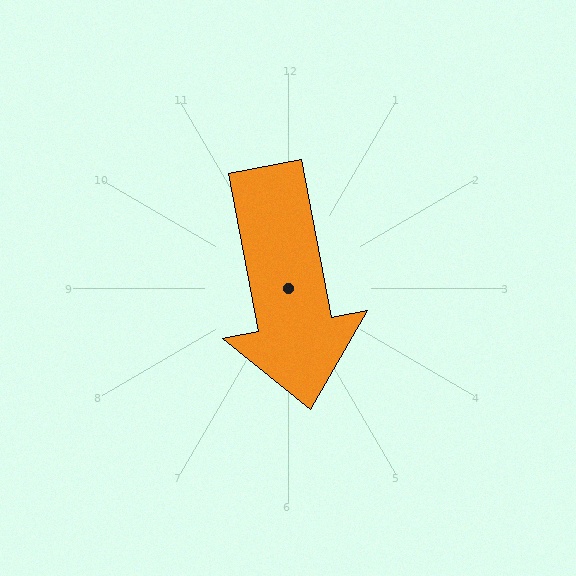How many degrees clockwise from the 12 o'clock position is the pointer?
Approximately 169 degrees.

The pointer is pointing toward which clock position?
Roughly 6 o'clock.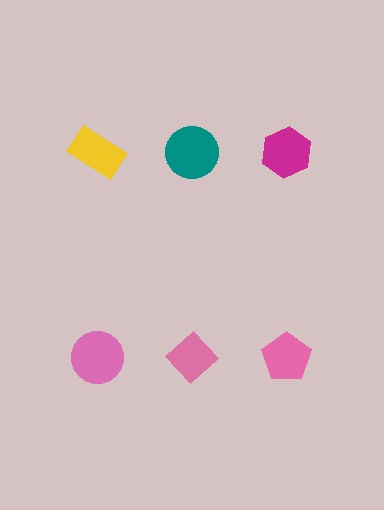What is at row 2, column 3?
A pink pentagon.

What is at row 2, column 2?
A pink diamond.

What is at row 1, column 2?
A teal circle.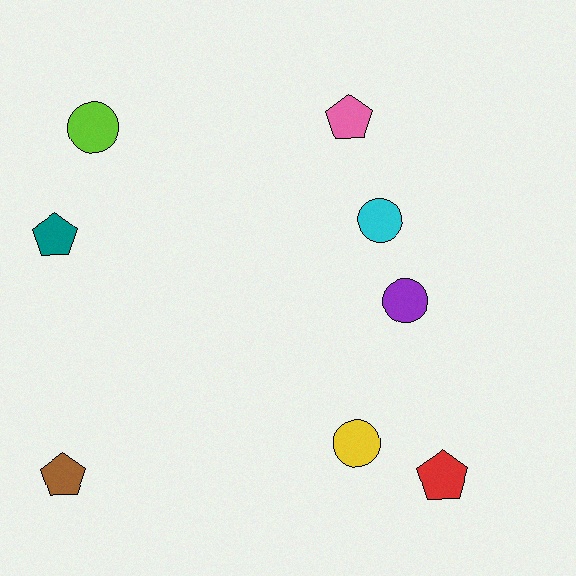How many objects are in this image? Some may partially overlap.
There are 8 objects.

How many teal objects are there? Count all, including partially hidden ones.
There is 1 teal object.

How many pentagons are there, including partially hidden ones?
There are 4 pentagons.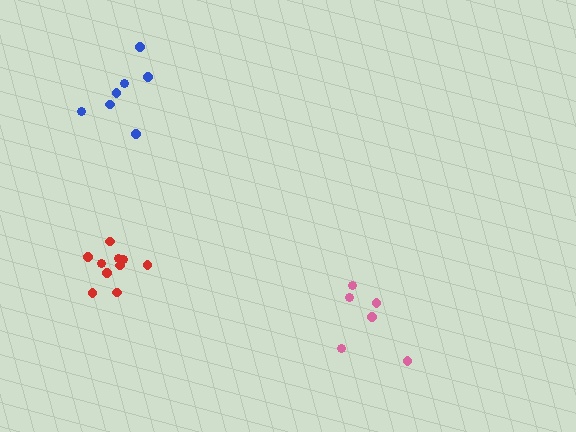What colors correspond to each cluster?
The clusters are colored: pink, red, blue.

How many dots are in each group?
Group 1: 6 dots, Group 2: 10 dots, Group 3: 7 dots (23 total).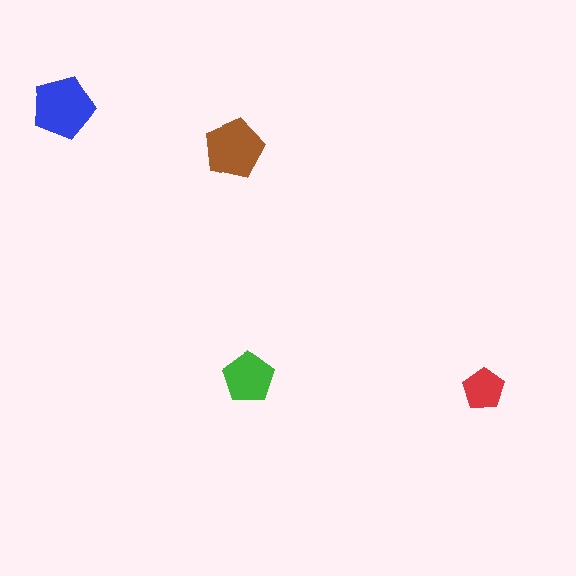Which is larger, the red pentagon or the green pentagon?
The green one.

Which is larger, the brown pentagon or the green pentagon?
The brown one.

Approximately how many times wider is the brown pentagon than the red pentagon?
About 1.5 times wider.